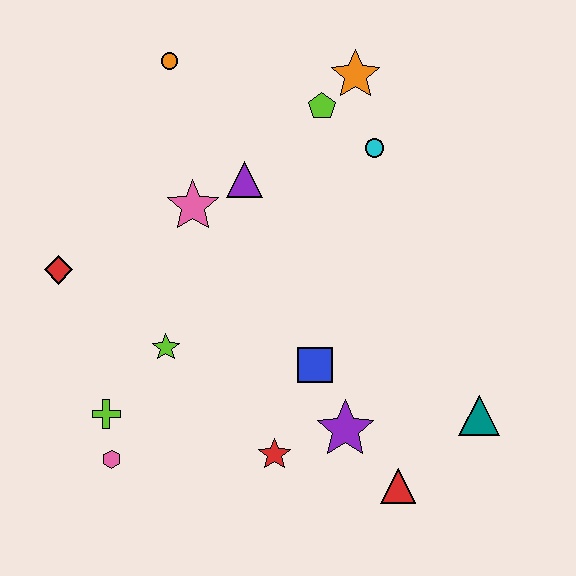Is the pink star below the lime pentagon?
Yes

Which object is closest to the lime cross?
The pink hexagon is closest to the lime cross.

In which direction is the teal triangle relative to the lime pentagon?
The teal triangle is below the lime pentagon.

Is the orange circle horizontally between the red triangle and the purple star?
No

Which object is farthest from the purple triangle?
The red triangle is farthest from the purple triangle.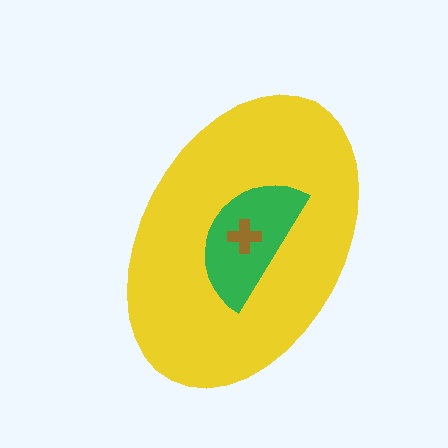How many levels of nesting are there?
3.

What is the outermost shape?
The yellow ellipse.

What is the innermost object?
The brown cross.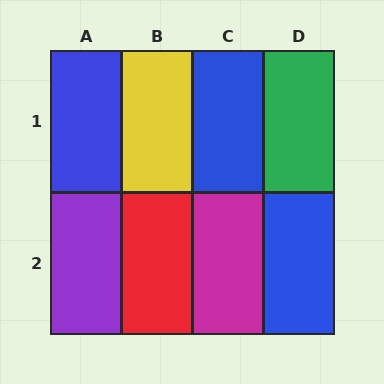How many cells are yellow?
1 cell is yellow.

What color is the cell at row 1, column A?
Blue.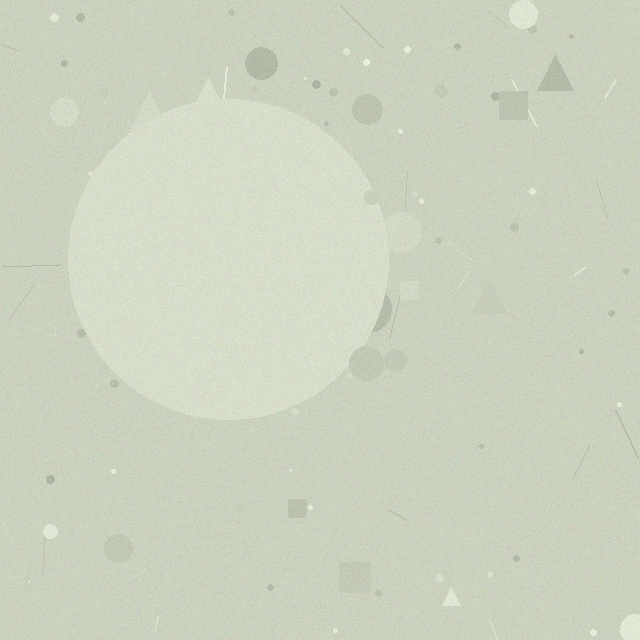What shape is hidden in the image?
A circle is hidden in the image.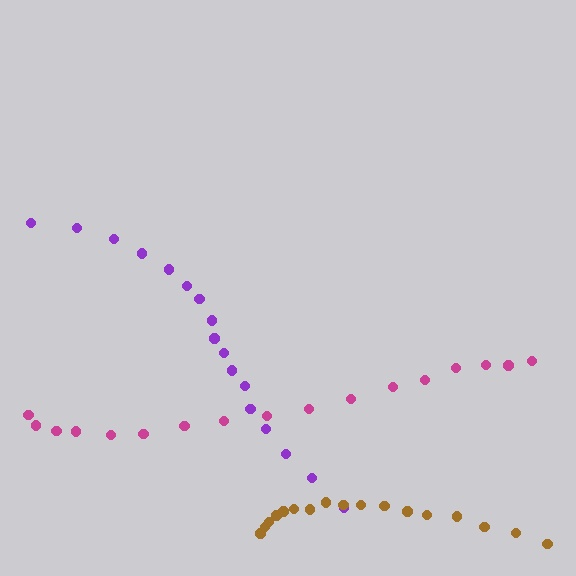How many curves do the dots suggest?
There are 3 distinct paths.